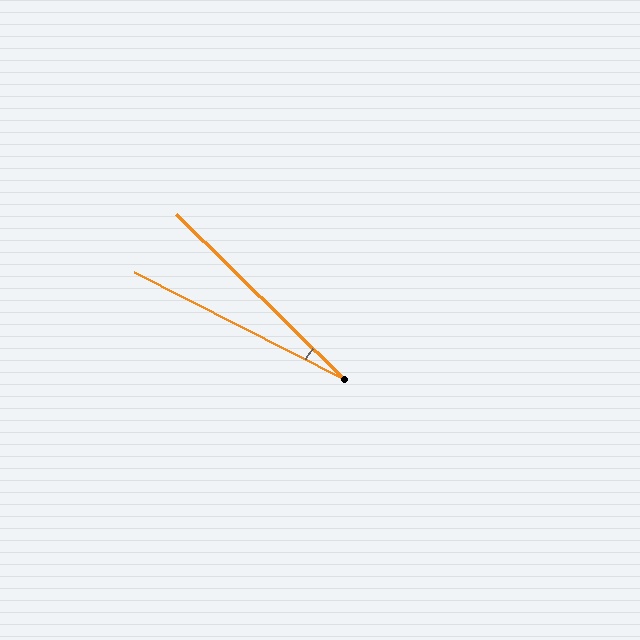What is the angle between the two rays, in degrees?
Approximately 18 degrees.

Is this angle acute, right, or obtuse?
It is acute.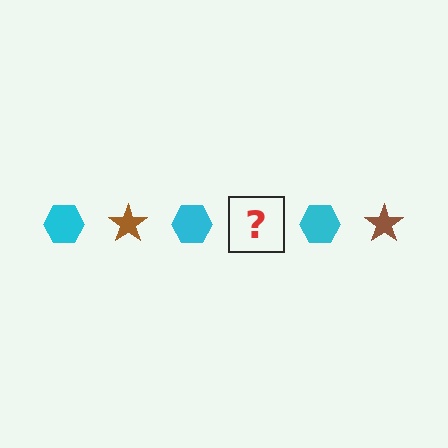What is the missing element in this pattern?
The missing element is a brown star.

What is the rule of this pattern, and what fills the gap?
The rule is that the pattern alternates between cyan hexagon and brown star. The gap should be filled with a brown star.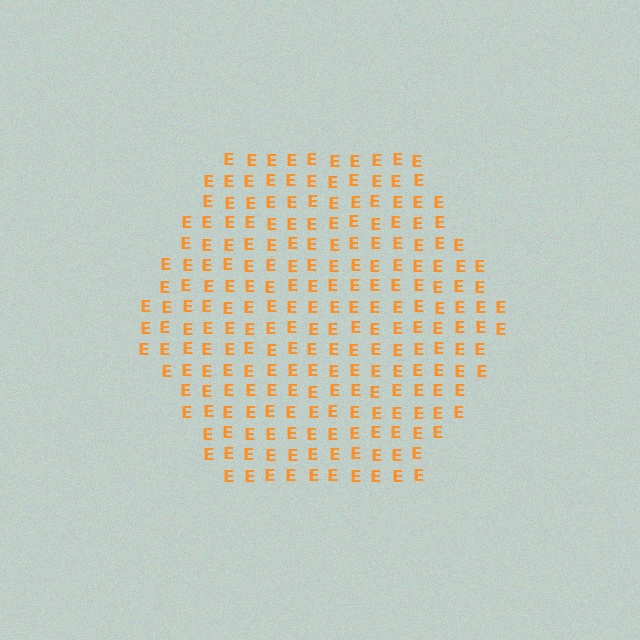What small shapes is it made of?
It is made of small letter E's.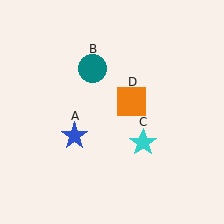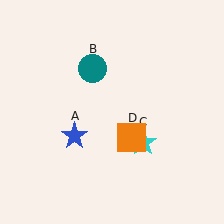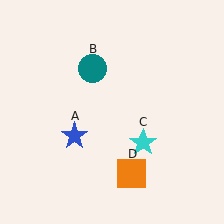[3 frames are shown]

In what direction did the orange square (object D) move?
The orange square (object D) moved down.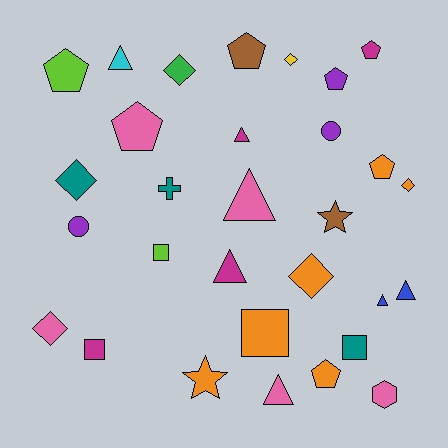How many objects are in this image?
There are 30 objects.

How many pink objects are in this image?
There are 5 pink objects.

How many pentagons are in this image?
There are 7 pentagons.